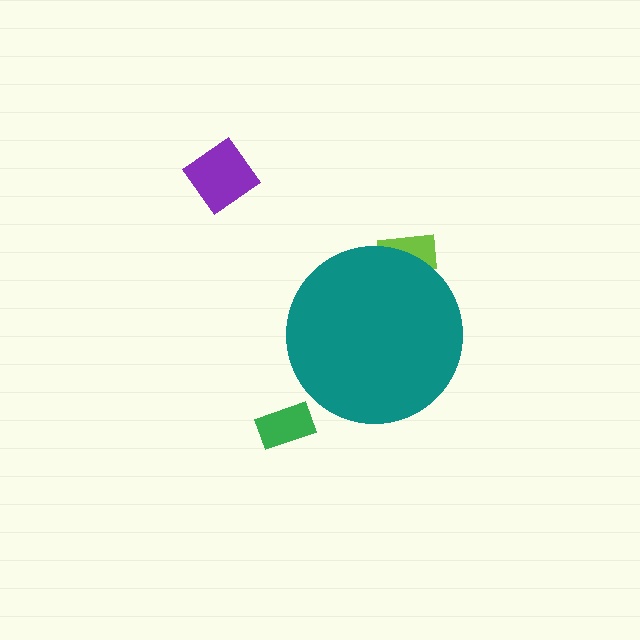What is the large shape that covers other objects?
A teal circle.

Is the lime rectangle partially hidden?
Yes, the lime rectangle is partially hidden behind the teal circle.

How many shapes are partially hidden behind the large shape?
1 shape is partially hidden.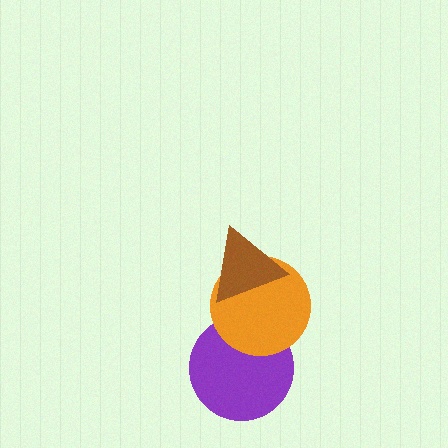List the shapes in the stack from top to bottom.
From top to bottom: the brown triangle, the orange circle, the purple circle.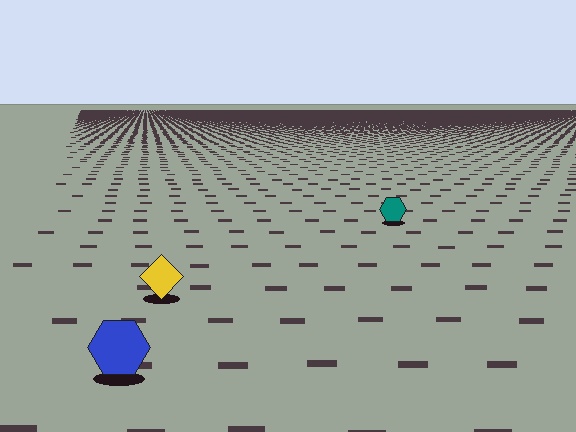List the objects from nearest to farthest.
From nearest to farthest: the blue hexagon, the yellow diamond, the teal hexagon.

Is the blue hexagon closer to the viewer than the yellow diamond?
Yes. The blue hexagon is closer — you can tell from the texture gradient: the ground texture is coarser near it.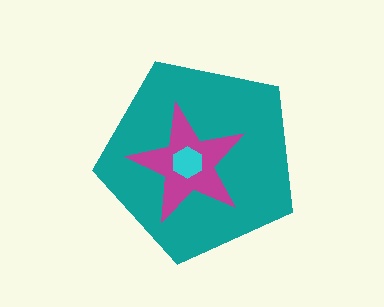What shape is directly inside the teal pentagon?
The magenta star.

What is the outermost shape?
The teal pentagon.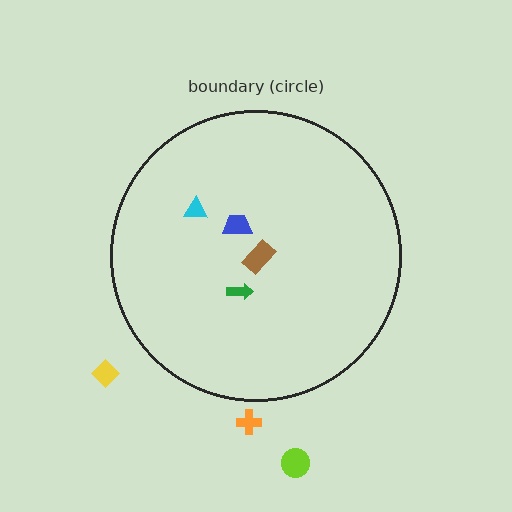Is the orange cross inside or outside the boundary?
Outside.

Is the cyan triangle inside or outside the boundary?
Inside.